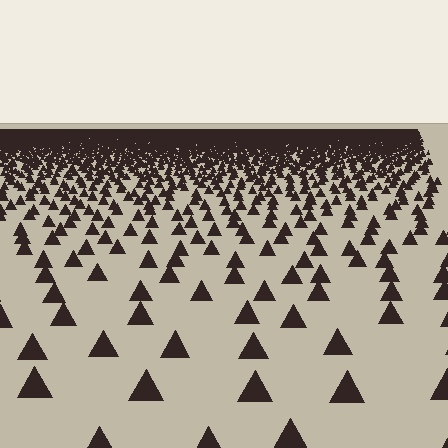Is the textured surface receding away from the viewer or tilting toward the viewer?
The surface is receding away from the viewer. Texture elements get smaller and denser toward the top.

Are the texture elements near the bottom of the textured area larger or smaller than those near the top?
Larger. Near the bottom, elements are closer to the viewer and appear at a bigger on-screen size.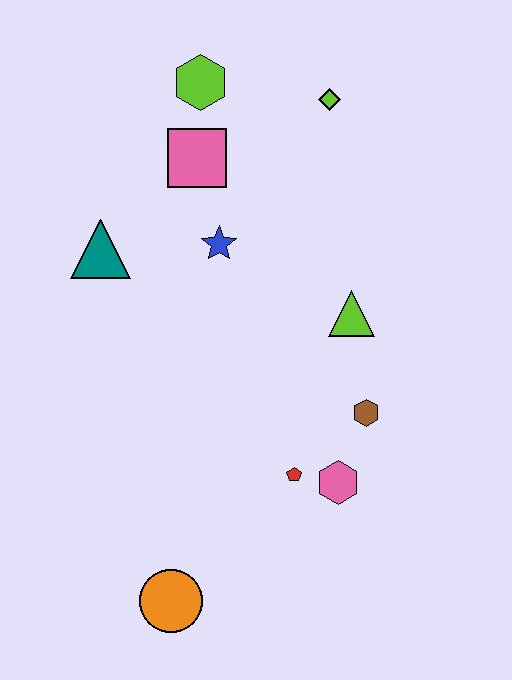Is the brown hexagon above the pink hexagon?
Yes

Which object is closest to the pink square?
The lime hexagon is closest to the pink square.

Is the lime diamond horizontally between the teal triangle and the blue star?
No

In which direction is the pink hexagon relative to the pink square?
The pink hexagon is below the pink square.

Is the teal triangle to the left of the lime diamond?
Yes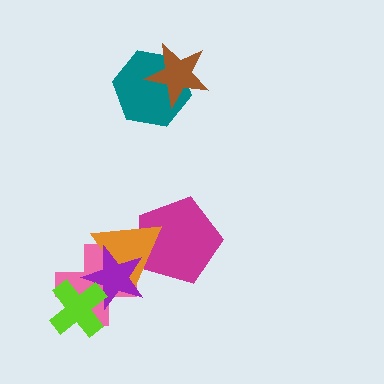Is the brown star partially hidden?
No, no other shape covers it.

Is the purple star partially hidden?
Yes, it is partially covered by another shape.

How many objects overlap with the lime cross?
2 objects overlap with the lime cross.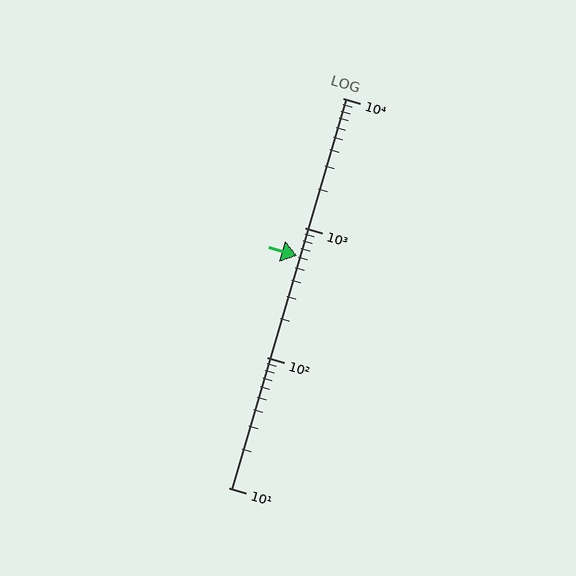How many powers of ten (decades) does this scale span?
The scale spans 3 decades, from 10 to 10000.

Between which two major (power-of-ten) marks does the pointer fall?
The pointer is between 100 and 1000.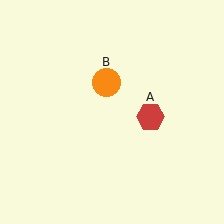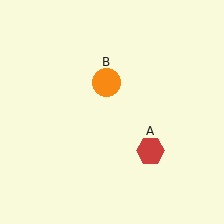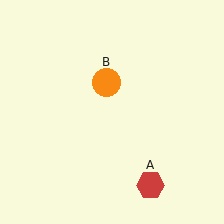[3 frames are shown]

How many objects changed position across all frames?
1 object changed position: red hexagon (object A).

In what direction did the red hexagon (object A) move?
The red hexagon (object A) moved down.